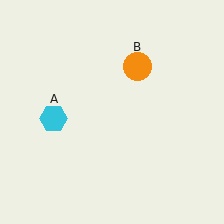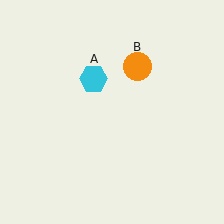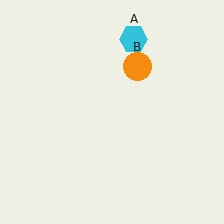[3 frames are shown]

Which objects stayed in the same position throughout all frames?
Orange circle (object B) remained stationary.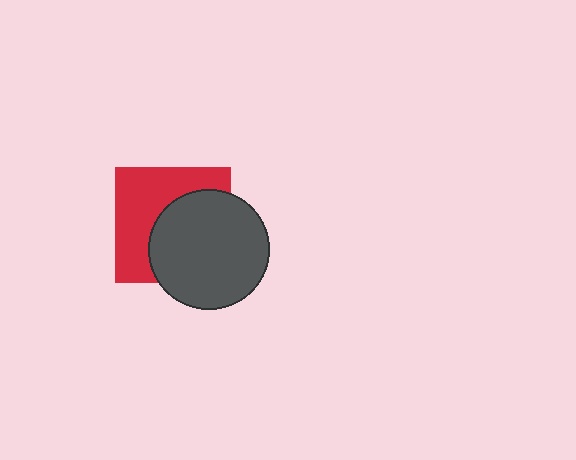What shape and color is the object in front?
The object in front is a dark gray circle.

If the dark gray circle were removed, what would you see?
You would see the complete red square.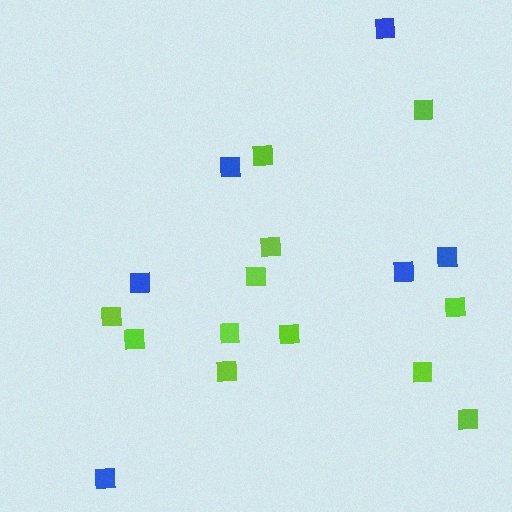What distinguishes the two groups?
There are 2 groups: one group of lime squares (12) and one group of blue squares (6).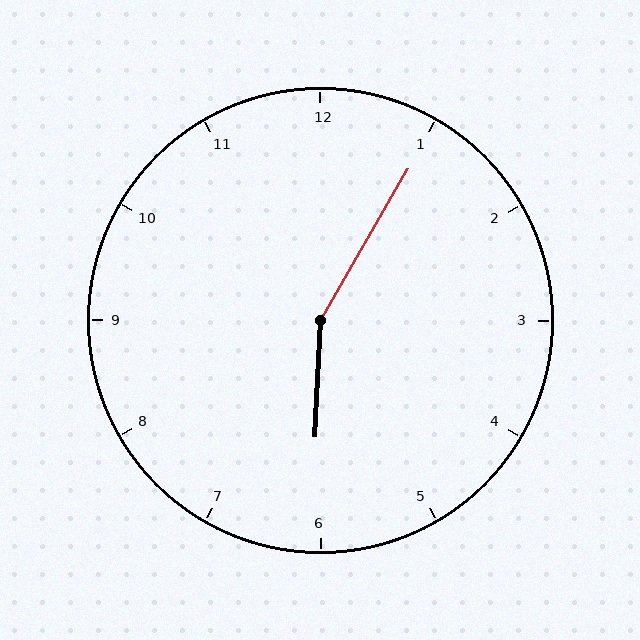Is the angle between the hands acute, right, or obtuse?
It is obtuse.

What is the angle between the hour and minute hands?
Approximately 152 degrees.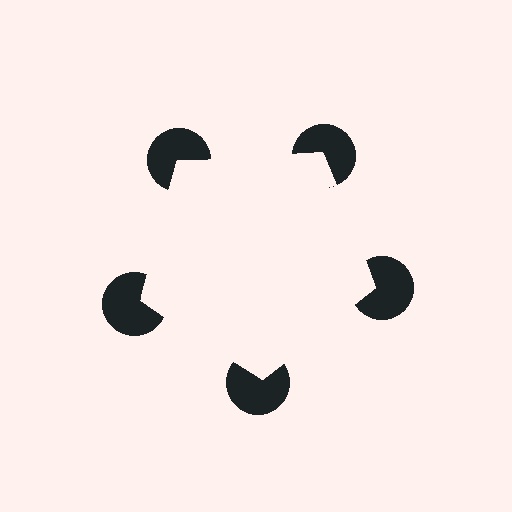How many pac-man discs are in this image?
There are 5 — one at each vertex of the illusory pentagon.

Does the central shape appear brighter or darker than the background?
It typically appears slightly brighter than the background, even though no actual brightness change is drawn.